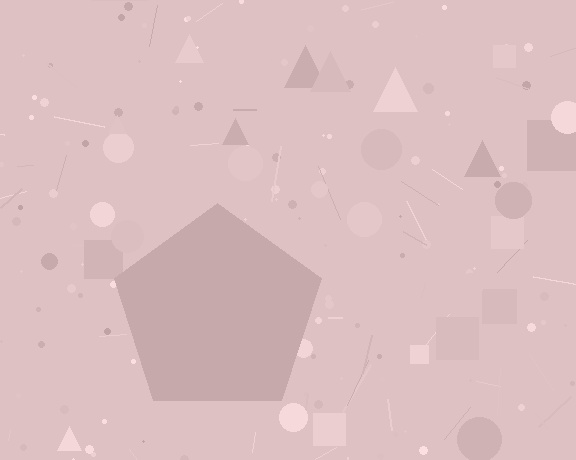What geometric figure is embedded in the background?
A pentagon is embedded in the background.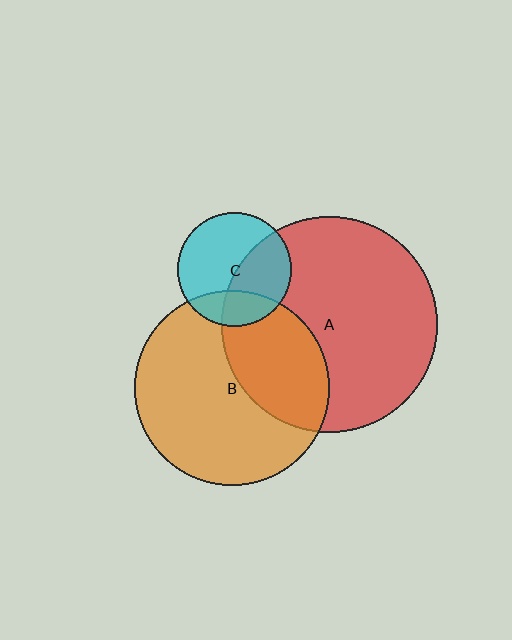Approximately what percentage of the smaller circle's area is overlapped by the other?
Approximately 35%.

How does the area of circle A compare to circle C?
Approximately 3.6 times.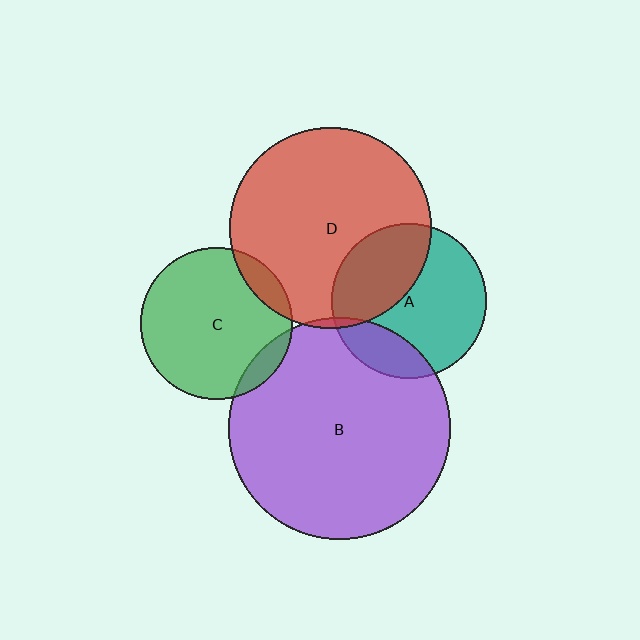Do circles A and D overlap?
Yes.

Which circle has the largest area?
Circle B (purple).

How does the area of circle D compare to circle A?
Approximately 1.7 times.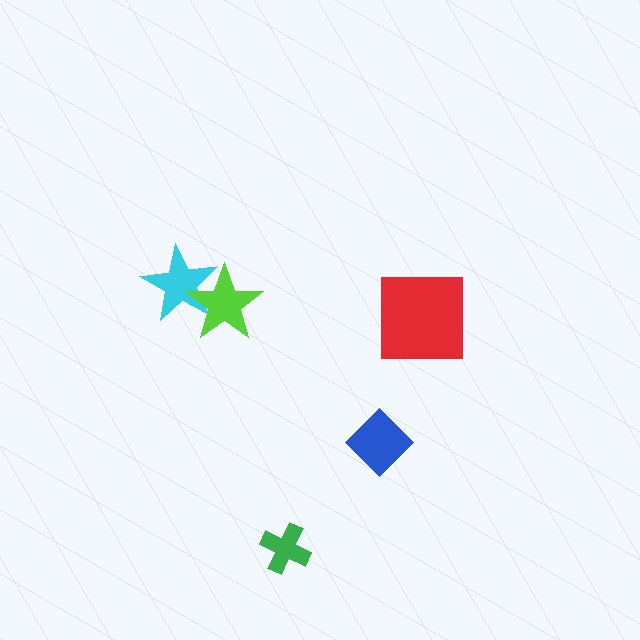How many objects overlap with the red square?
0 objects overlap with the red square.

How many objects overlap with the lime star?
1 object overlaps with the lime star.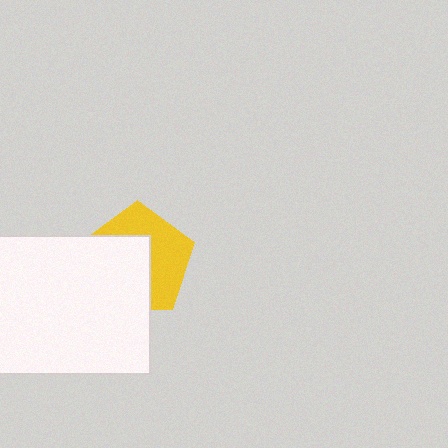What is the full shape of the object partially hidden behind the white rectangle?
The partially hidden object is a yellow pentagon.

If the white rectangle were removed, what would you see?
You would see the complete yellow pentagon.